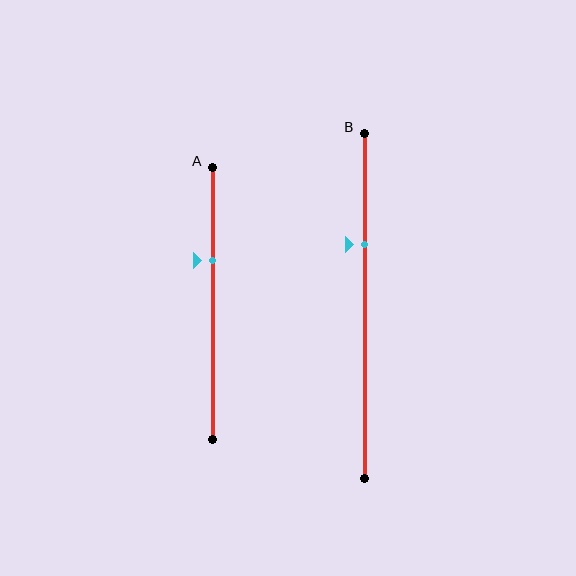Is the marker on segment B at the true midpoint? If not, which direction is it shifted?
No, the marker on segment B is shifted upward by about 18% of the segment length.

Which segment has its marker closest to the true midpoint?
Segment A has its marker closest to the true midpoint.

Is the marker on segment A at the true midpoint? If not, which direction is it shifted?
No, the marker on segment A is shifted upward by about 16% of the segment length.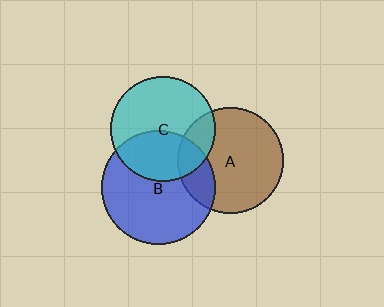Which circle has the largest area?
Circle B (blue).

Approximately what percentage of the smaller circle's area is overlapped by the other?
Approximately 40%.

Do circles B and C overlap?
Yes.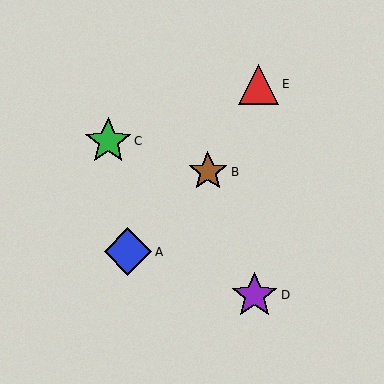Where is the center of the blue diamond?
The center of the blue diamond is at (128, 252).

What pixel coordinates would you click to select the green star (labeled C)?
Click at (108, 141) to select the green star C.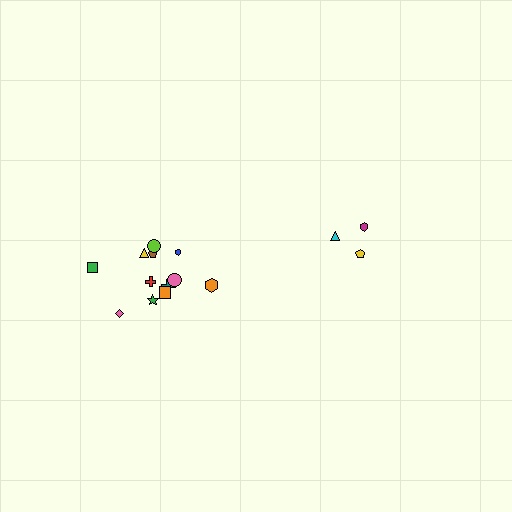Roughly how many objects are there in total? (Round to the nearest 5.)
Roughly 15 objects in total.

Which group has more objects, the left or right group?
The left group.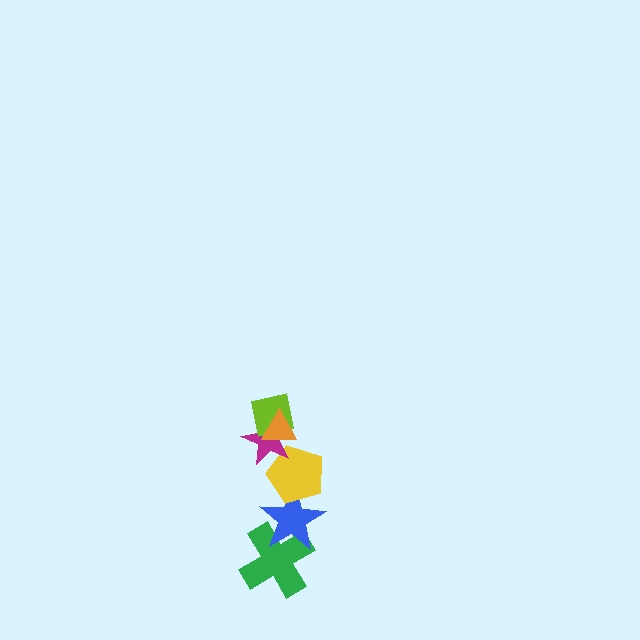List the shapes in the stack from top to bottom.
From top to bottom: the orange triangle, the lime square, the magenta star, the yellow pentagon, the blue star, the green cross.